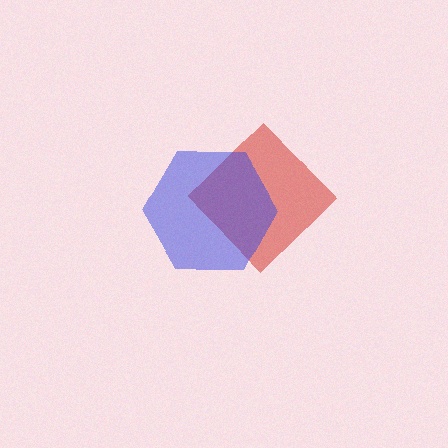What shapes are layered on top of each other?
The layered shapes are: a red diamond, a blue hexagon.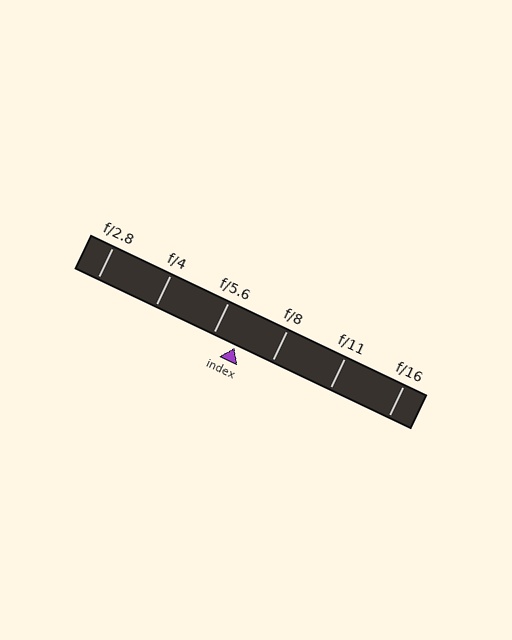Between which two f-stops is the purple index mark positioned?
The index mark is between f/5.6 and f/8.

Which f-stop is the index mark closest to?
The index mark is closest to f/5.6.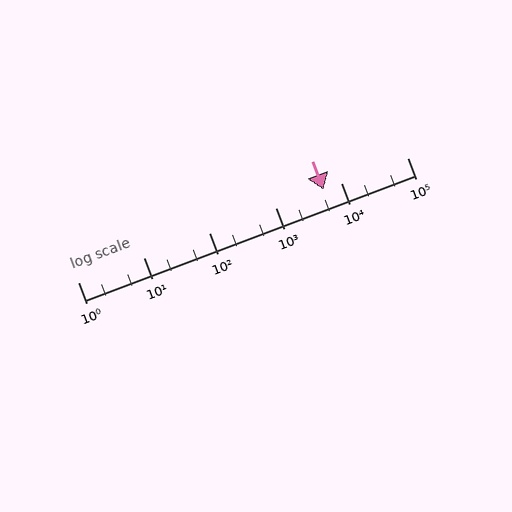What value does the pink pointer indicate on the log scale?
The pointer indicates approximately 5300.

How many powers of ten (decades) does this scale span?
The scale spans 5 decades, from 1 to 100000.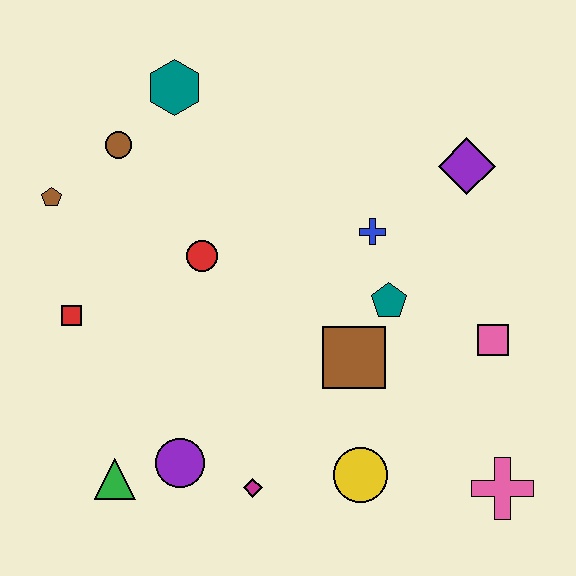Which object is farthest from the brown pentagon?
The pink cross is farthest from the brown pentagon.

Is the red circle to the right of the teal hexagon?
Yes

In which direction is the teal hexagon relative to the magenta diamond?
The teal hexagon is above the magenta diamond.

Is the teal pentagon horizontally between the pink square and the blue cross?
Yes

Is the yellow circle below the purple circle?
Yes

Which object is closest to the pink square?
The teal pentagon is closest to the pink square.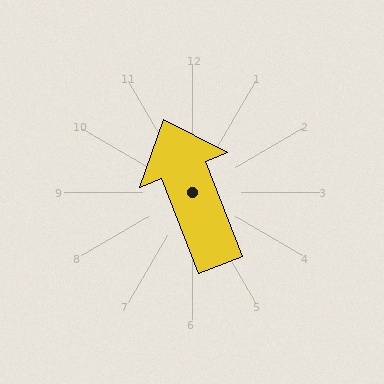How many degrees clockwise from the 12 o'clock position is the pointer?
Approximately 339 degrees.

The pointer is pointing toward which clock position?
Roughly 11 o'clock.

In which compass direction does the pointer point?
North.